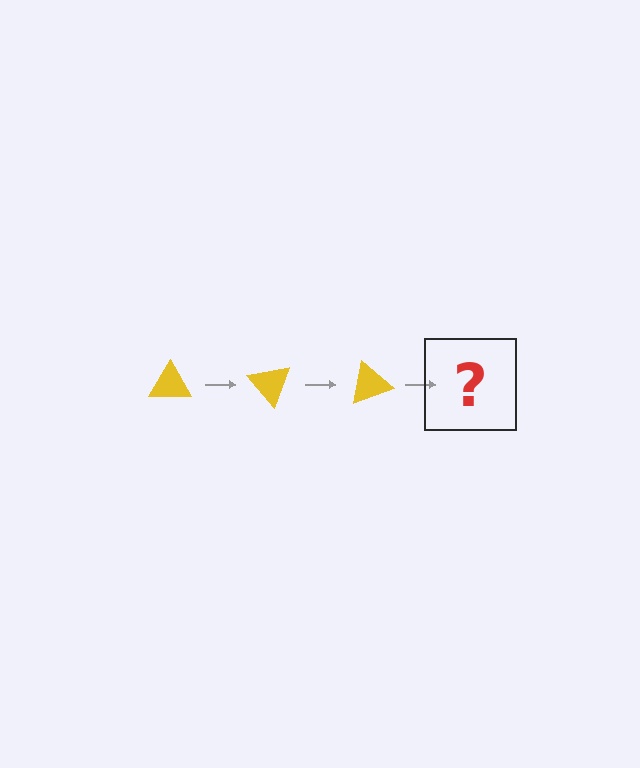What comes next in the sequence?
The next element should be a yellow triangle rotated 150 degrees.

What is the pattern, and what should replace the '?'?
The pattern is that the triangle rotates 50 degrees each step. The '?' should be a yellow triangle rotated 150 degrees.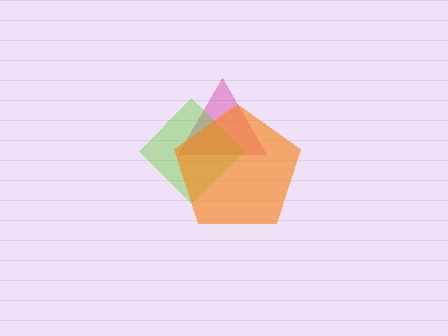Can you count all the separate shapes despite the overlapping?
Yes, there are 3 separate shapes.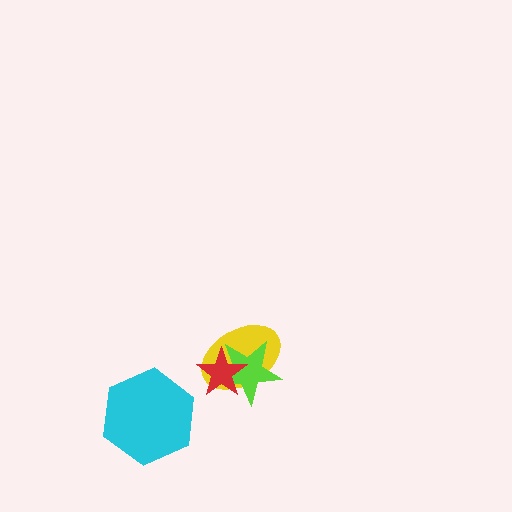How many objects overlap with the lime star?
2 objects overlap with the lime star.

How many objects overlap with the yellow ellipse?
2 objects overlap with the yellow ellipse.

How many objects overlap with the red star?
2 objects overlap with the red star.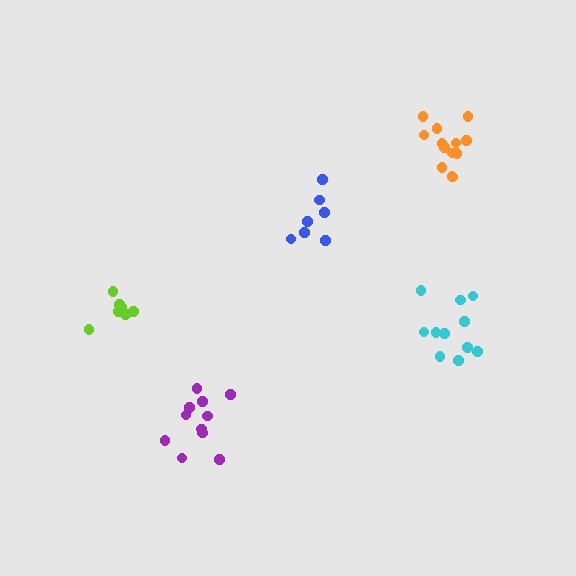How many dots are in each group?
Group 1: 13 dots, Group 2: 7 dots, Group 3: 11 dots, Group 4: 11 dots, Group 5: 7 dots (49 total).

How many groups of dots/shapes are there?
There are 5 groups.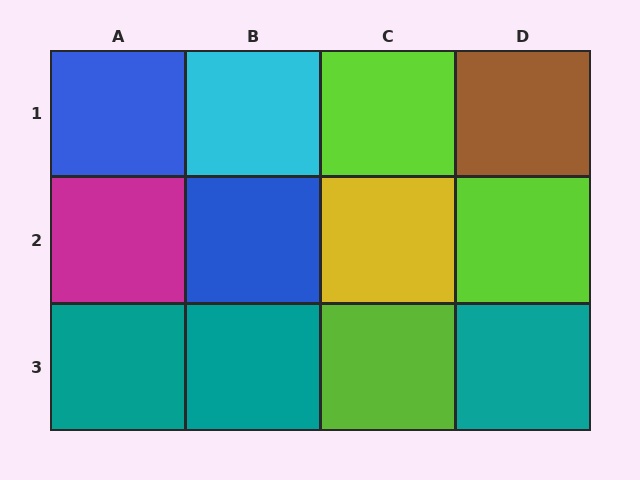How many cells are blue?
2 cells are blue.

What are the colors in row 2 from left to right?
Magenta, blue, yellow, lime.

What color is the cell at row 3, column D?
Teal.